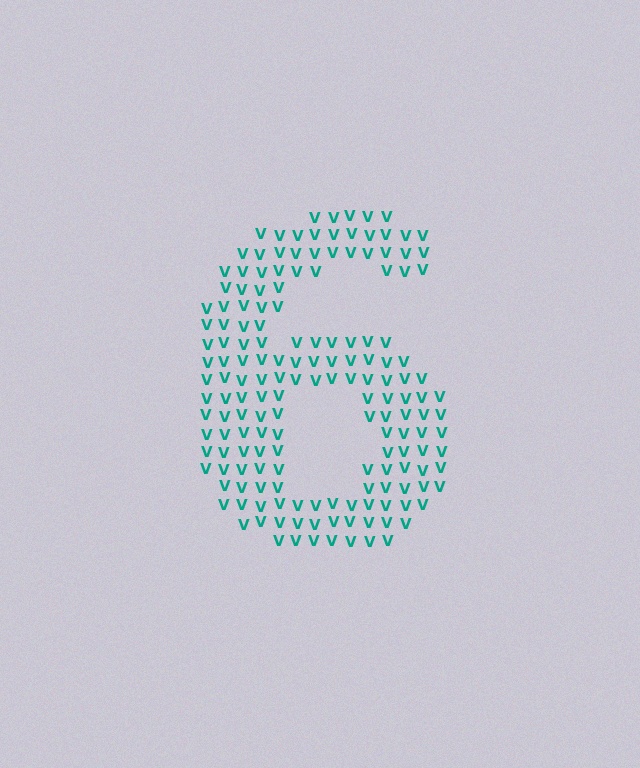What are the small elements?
The small elements are letter V's.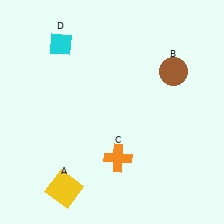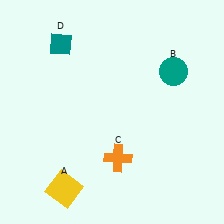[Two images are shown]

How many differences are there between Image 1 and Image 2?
There are 2 differences between the two images.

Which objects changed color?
B changed from brown to teal. D changed from cyan to teal.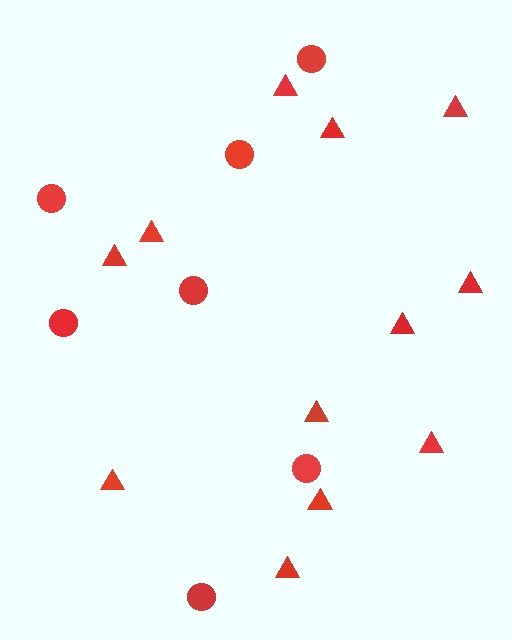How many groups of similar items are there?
There are 2 groups: one group of circles (7) and one group of triangles (12).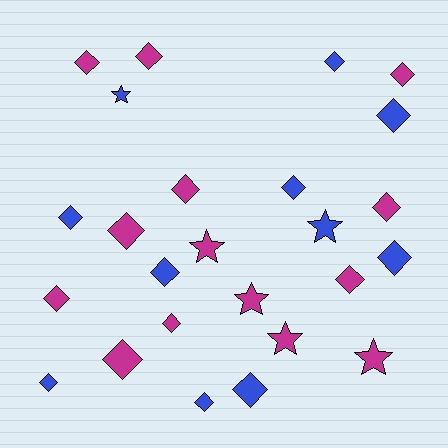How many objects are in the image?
There are 25 objects.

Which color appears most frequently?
Magenta, with 14 objects.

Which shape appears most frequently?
Diamond, with 19 objects.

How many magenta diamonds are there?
There are 10 magenta diamonds.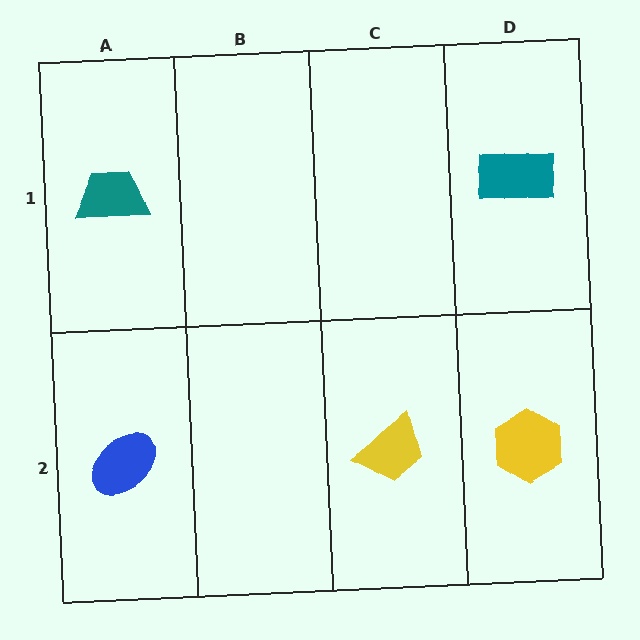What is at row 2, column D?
A yellow hexagon.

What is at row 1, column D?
A teal rectangle.